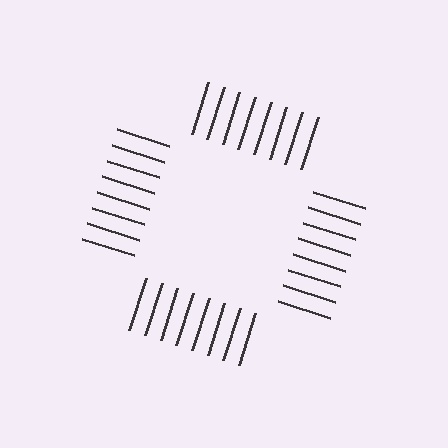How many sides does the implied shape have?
4 sides — the line-ends trace a square.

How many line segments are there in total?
32 — 8 along each of the 4 edges.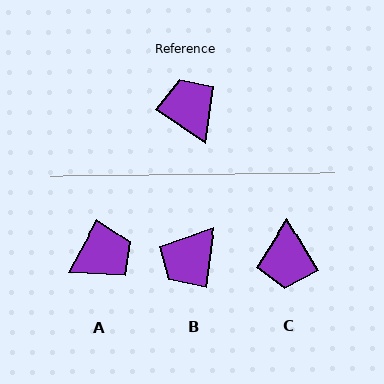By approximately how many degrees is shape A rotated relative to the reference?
Approximately 85 degrees clockwise.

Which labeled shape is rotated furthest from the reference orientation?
C, about 155 degrees away.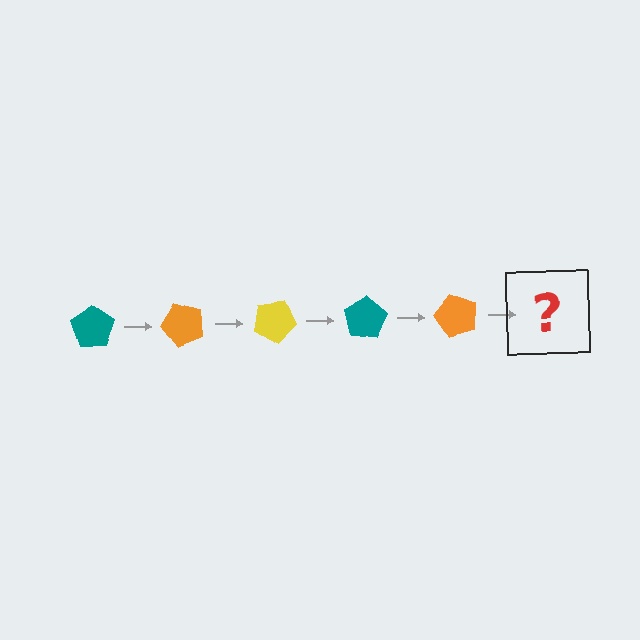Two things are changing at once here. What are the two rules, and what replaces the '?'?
The two rules are that it rotates 50 degrees each step and the color cycles through teal, orange, and yellow. The '?' should be a yellow pentagon, rotated 250 degrees from the start.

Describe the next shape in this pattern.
It should be a yellow pentagon, rotated 250 degrees from the start.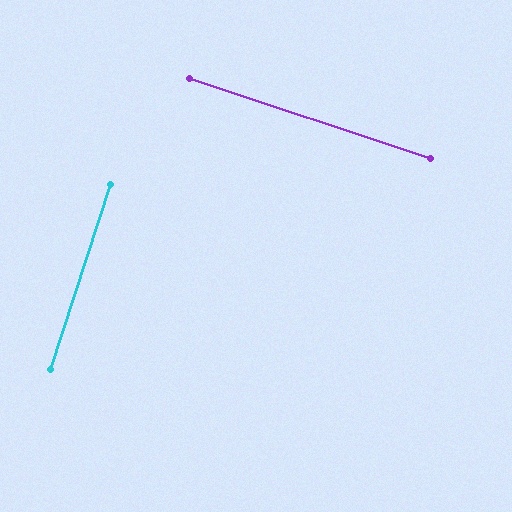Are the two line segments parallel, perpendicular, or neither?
Perpendicular — they meet at approximately 89°.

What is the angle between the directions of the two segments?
Approximately 89 degrees.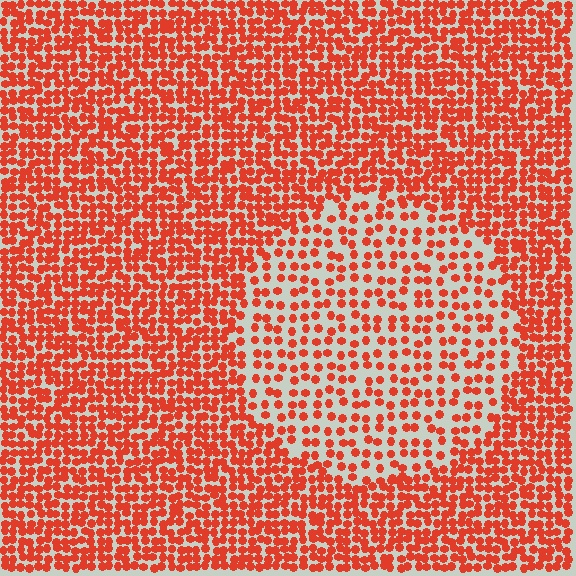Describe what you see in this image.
The image contains small red elements arranged at two different densities. A circle-shaped region is visible where the elements are less densely packed than the surrounding area.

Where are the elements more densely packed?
The elements are more densely packed outside the circle boundary.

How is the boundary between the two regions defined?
The boundary is defined by a change in element density (approximately 2.0x ratio). All elements are the same color, size, and shape.